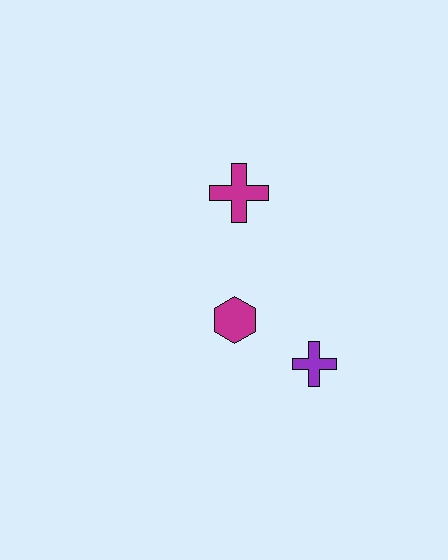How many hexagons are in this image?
There is 1 hexagon.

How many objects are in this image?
There are 3 objects.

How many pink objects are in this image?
There are no pink objects.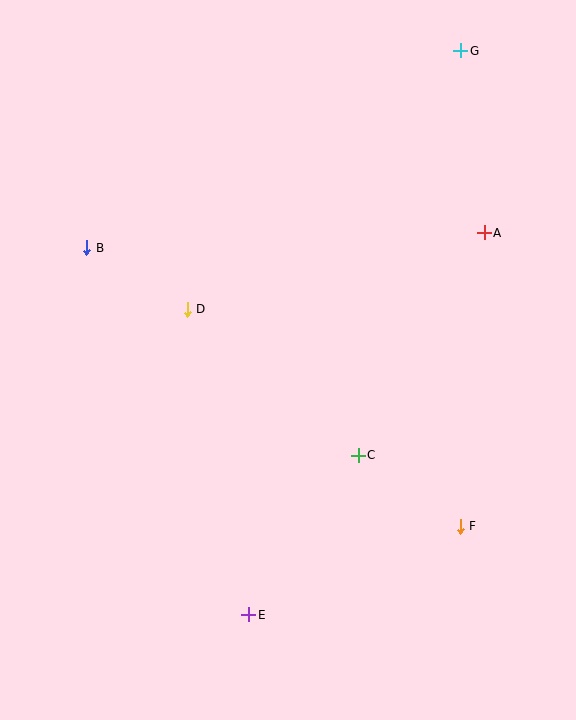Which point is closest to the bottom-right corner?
Point F is closest to the bottom-right corner.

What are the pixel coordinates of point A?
Point A is at (484, 233).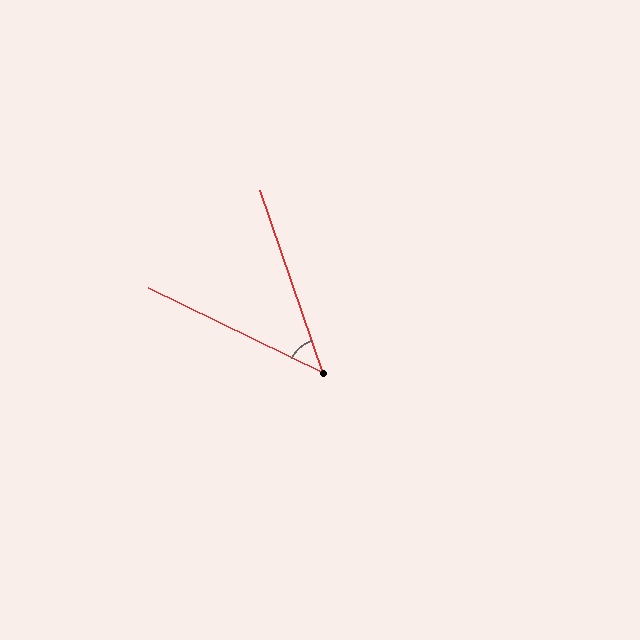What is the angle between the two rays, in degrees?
Approximately 45 degrees.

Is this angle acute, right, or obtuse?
It is acute.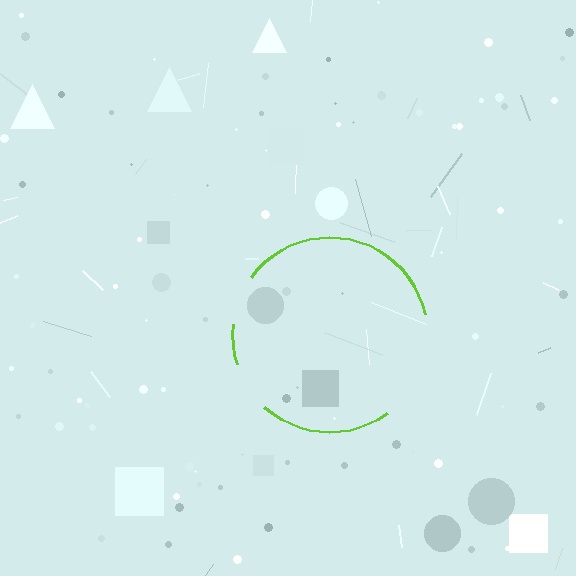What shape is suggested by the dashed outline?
The dashed outline suggests a circle.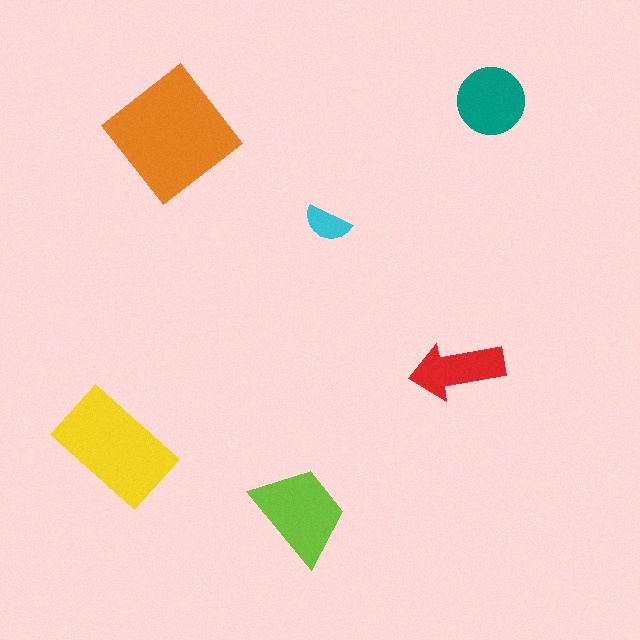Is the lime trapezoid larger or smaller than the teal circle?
Larger.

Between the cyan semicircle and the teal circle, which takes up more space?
The teal circle.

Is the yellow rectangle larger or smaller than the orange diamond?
Smaller.